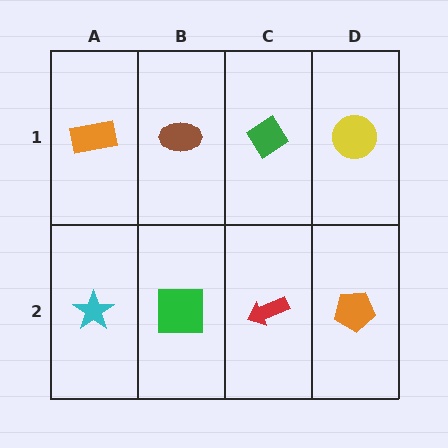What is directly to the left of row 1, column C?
A brown ellipse.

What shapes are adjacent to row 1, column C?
A red arrow (row 2, column C), a brown ellipse (row 1, column B), a yellow circle (row 1, column D).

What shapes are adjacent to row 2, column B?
A brown ellipse (row 1, column B), a cyan star (row 2, column A), a red arrow (row 2, column C).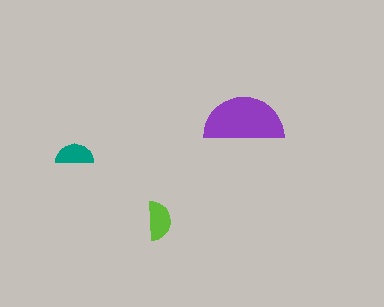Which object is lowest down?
The lime semicircle is bottommost.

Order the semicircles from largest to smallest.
the purple one, the lime one, the teal one.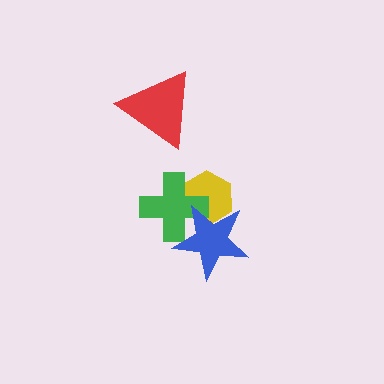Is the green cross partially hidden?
Yes, it is partially covered by another shape.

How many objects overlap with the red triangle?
0 objects overlap with the red triangle.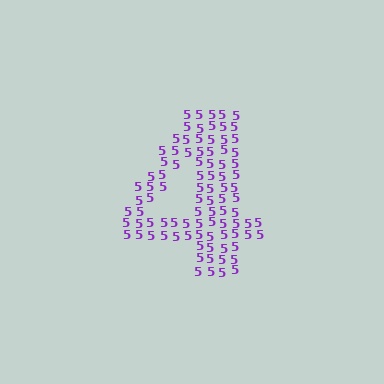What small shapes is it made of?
It is made of small digit 5's.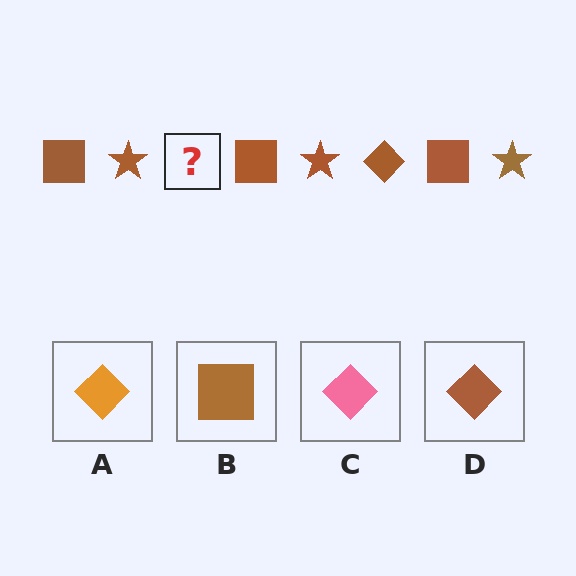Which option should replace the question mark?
Option D.